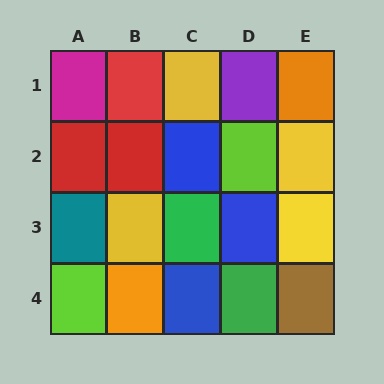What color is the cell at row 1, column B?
Red.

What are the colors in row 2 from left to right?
Red, red, blue, lime, yellow.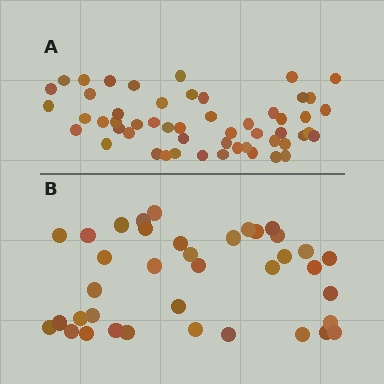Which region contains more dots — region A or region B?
Region A (the top region) has more dots.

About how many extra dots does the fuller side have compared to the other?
Region A has approximately 15 more dots than region B.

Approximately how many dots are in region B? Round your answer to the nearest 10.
About 40 dots. (The exact count is 38, which rounds to 40.)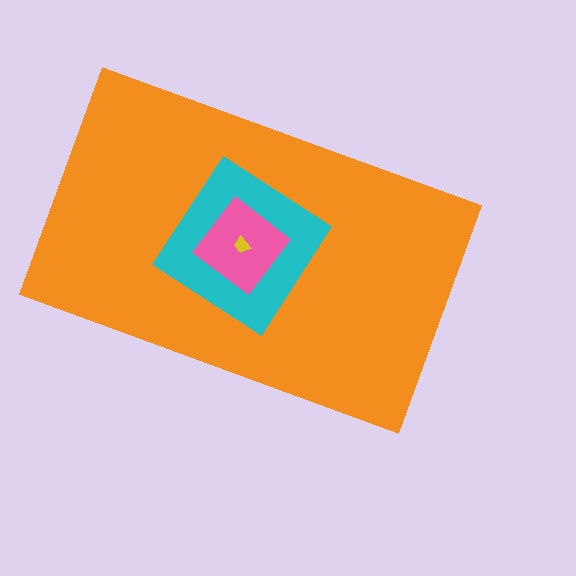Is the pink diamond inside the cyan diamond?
Yes.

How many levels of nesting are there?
4.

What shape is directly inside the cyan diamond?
The pink diamond.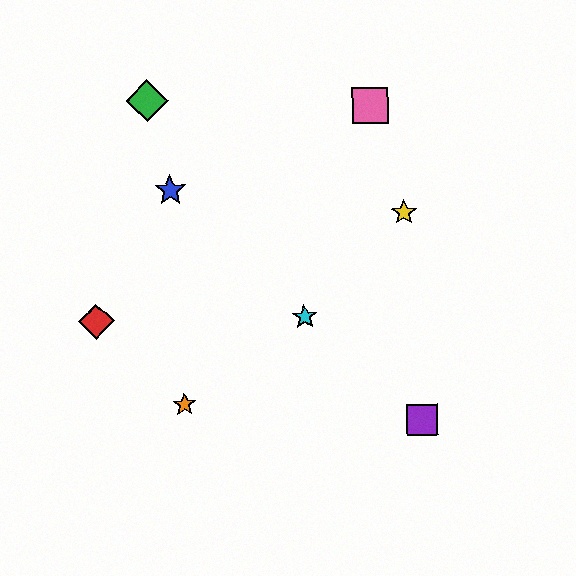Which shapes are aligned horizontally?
The red diamond, the cyan star are aligned horizontally.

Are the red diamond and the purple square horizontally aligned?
No, the red diamond is at y≈322 and the purple square is at y≈420.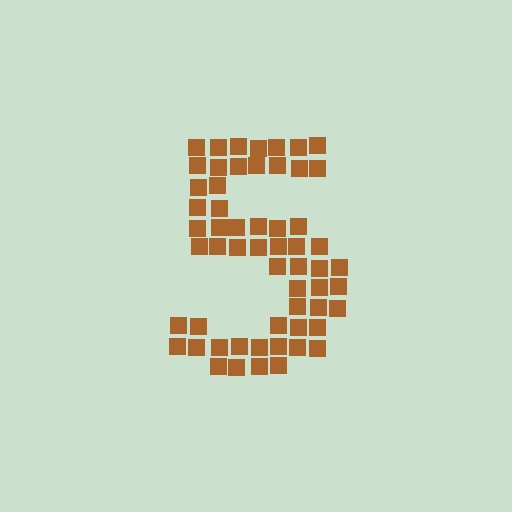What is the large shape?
The large shape is the digit 5.